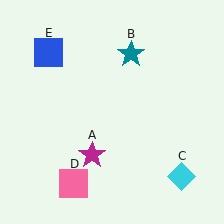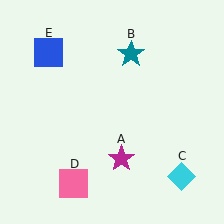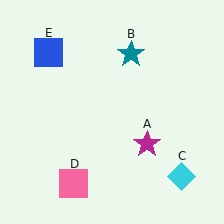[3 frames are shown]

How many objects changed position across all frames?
1 object changed position: magenta star (object A).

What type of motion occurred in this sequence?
The magenta star (object A) rotated counterclockwise around the center of the scene.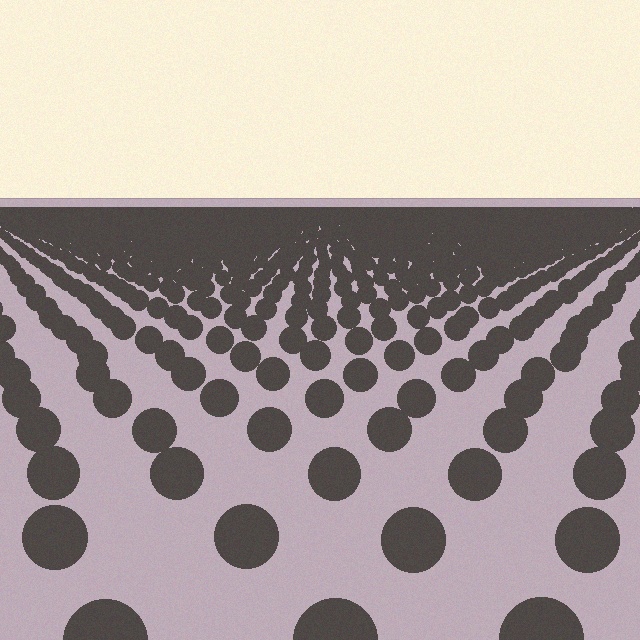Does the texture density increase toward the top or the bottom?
Density increases toward the top.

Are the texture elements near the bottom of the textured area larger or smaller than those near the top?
Larger. Near the bottom, elements are closer to the viewer and appear at a bigger on-screen size.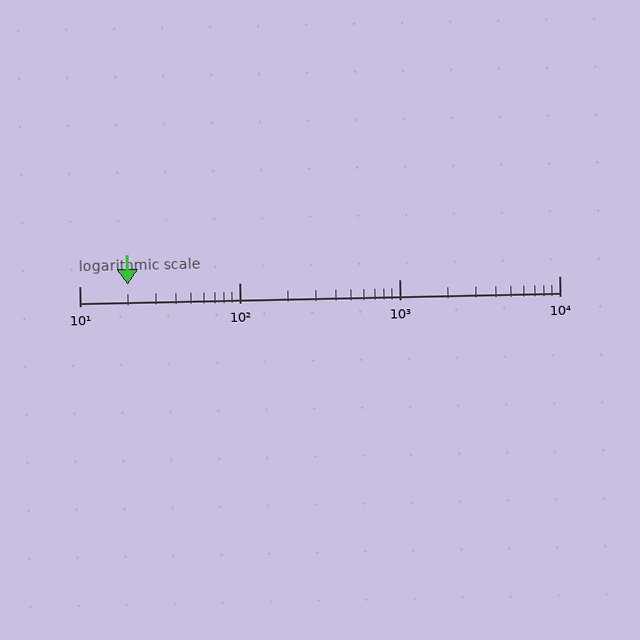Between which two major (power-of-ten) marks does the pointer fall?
The pointer is between 10 and 100.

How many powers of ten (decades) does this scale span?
The scale spans 3 decades, from 10 to 10000.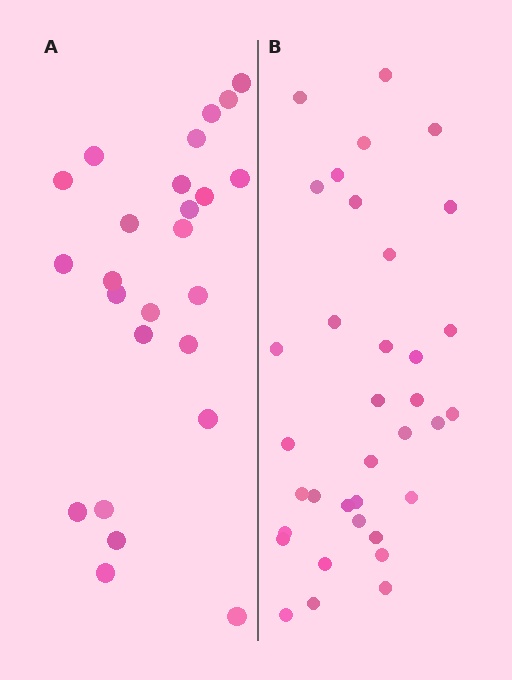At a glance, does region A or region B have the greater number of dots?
Region B (the right region) has more dots.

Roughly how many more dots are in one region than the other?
Region B has roughly 10 or so more dots than region A.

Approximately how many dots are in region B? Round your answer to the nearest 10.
About 40 dots. (The exact count is 35, which rounds to 40.)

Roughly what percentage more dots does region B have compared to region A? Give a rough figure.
About 40% more.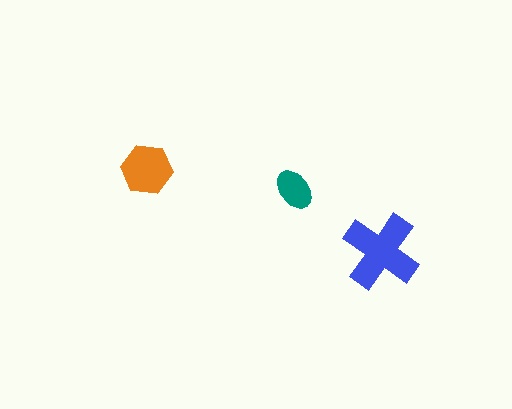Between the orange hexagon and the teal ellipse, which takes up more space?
The orange hexagon.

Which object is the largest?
The blue cross.